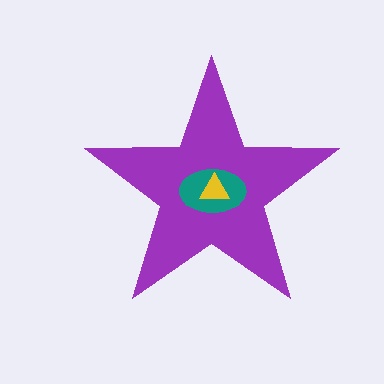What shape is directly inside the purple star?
The teal ellipse.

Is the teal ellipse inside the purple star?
Yes.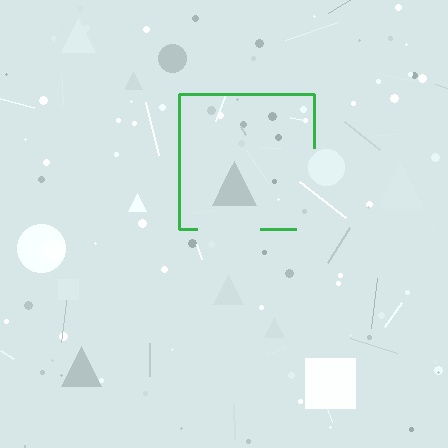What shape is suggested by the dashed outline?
The dashed outline suggests a square.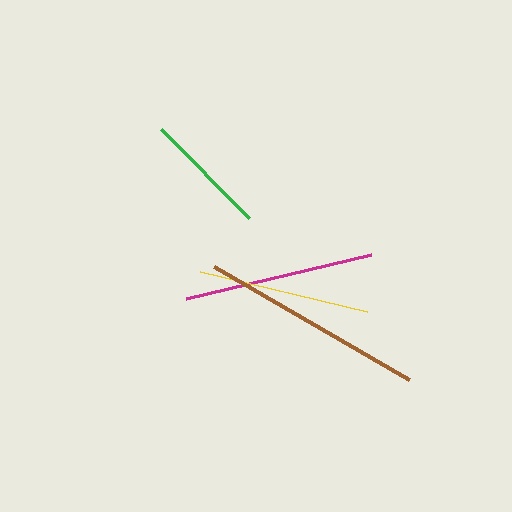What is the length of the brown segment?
The brown segment is approximately 225 pixels long.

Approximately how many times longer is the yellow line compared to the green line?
The yellow line is approximately 1.4 times the length of the green line.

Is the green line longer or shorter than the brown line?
The brown line is longer than the green line.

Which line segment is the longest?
The brown line is the longest at approximately 225 pixels.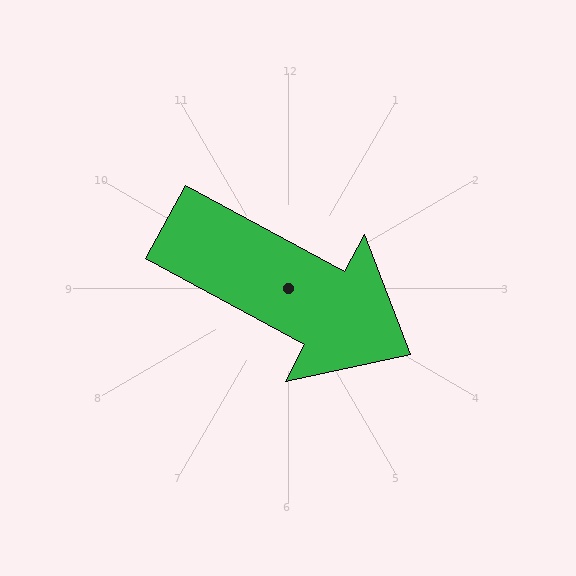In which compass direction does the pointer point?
Southeast.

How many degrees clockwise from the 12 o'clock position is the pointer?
Approximately 118 degrees.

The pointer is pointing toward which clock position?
Roughly 4 o'clock.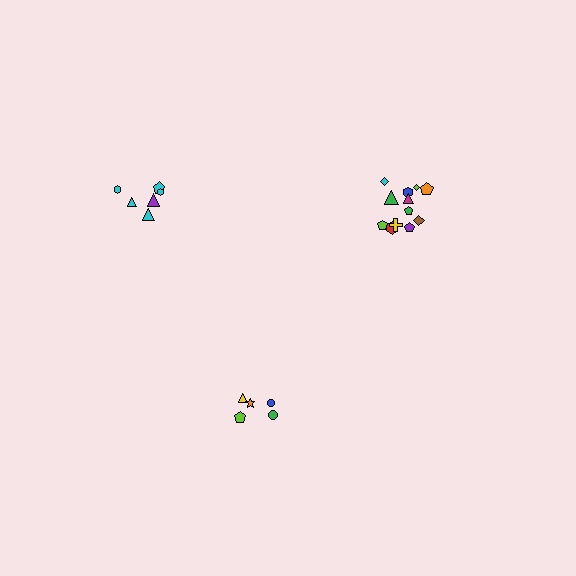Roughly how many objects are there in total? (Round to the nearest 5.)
Roughly 25 objects in total.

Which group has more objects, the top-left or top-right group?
The top-right group.